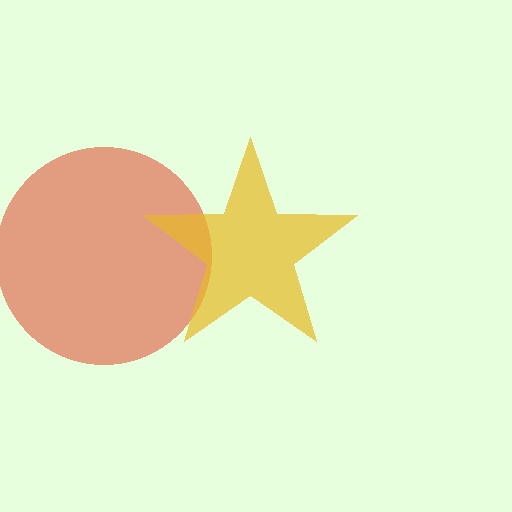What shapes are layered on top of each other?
The layered shapes are: a red circle, a yellow star.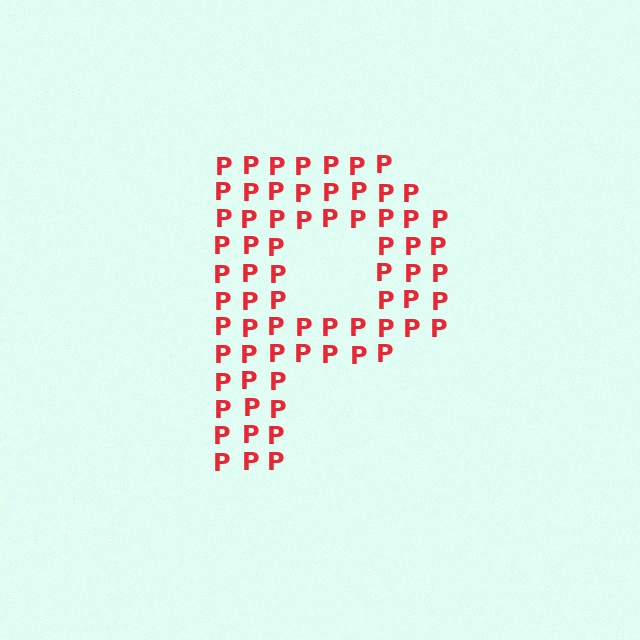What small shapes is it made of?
It is made of small letter P's.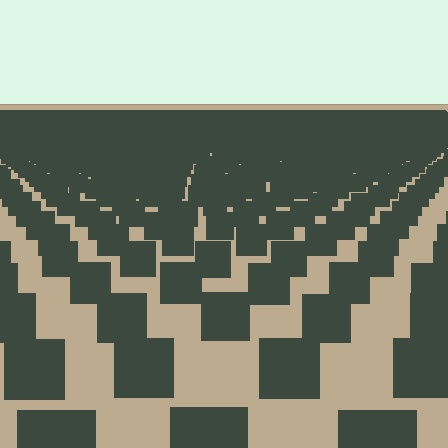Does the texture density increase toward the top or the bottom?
Density increases toward the top.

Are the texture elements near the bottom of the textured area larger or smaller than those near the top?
Larger. Near the bottom, elements are closer to the viewer and appear at a bigger on-screen size.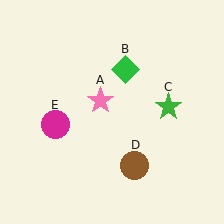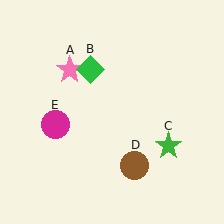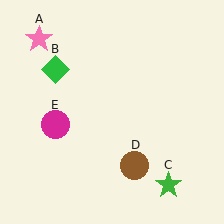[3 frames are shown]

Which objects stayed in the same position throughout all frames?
Brown circle (object D) and magenta circle (object E) remained stationary.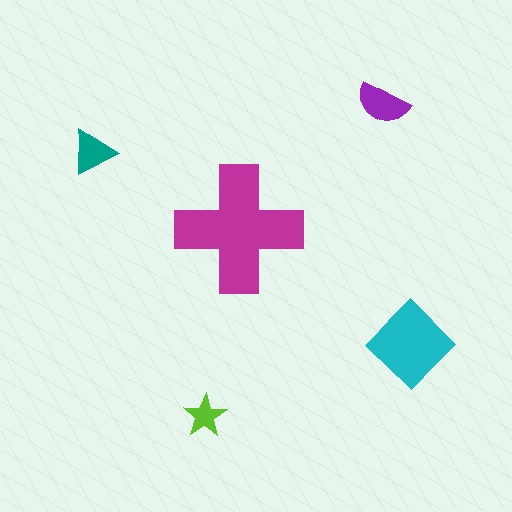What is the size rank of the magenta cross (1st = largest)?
1st.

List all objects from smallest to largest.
The lime star, the teal triangle, the purple semicircle, the cyan diamond, the magenta cross.